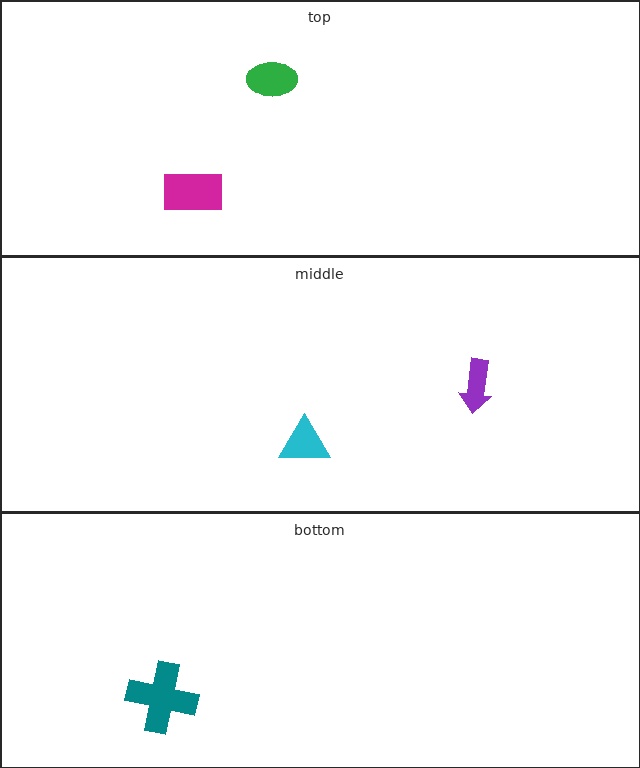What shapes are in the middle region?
The purple arrow, the cyan triangle.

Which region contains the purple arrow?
The middle region.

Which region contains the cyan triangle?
The middle region.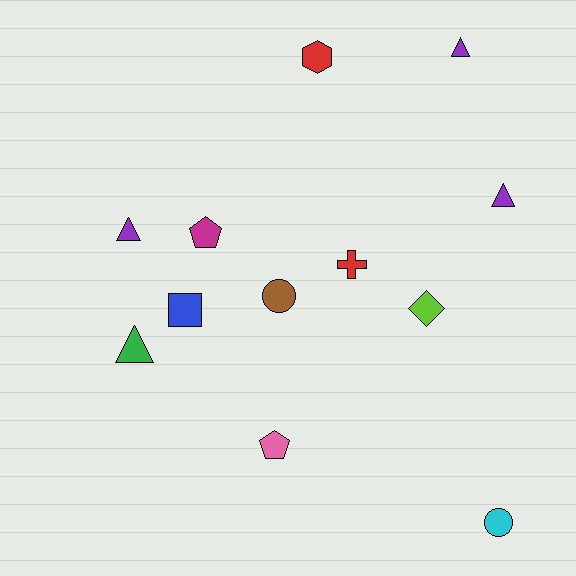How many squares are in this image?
There is 1 square.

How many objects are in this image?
There are 12 objects.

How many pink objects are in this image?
There is 1 pink object.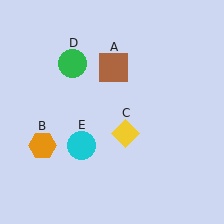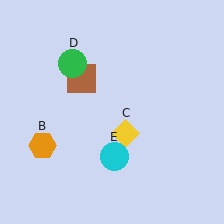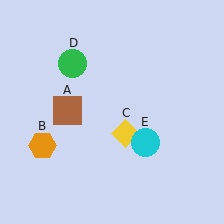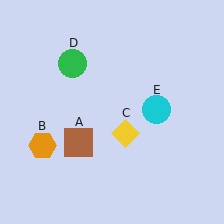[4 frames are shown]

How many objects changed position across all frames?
2 objects changed position: brown square (object A), cyan circle (object E).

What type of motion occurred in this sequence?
The brown square (object A), cyan circle (object E) rotated counterclockwise around the center of the scene.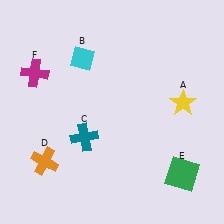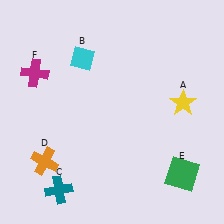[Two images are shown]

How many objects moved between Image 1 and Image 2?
1 object moved between the two images.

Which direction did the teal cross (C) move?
The teal cross (C) moved down.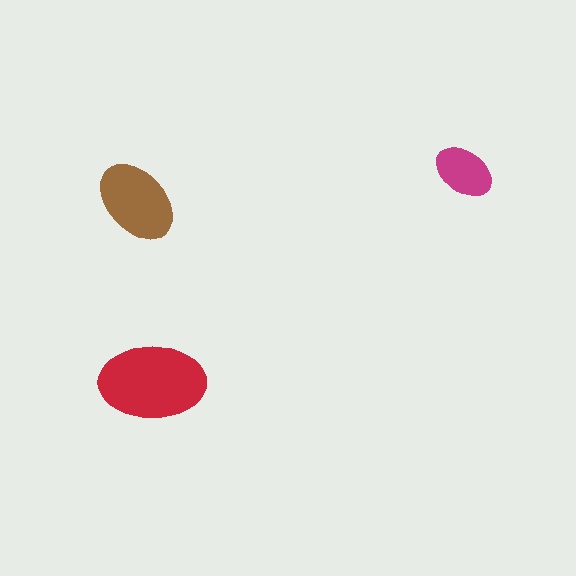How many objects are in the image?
There are 3 objects in the image.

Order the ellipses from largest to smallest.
the red one, the brown one, the magenta one.